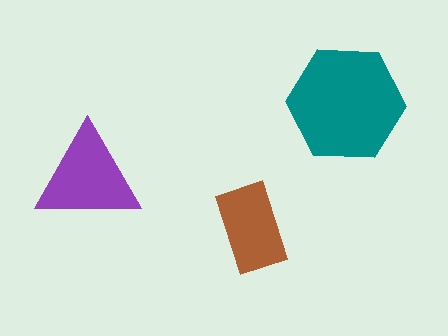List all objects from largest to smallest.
The teal hexagon, the purple triangle, the brown rectangle.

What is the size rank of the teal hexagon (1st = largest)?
1st.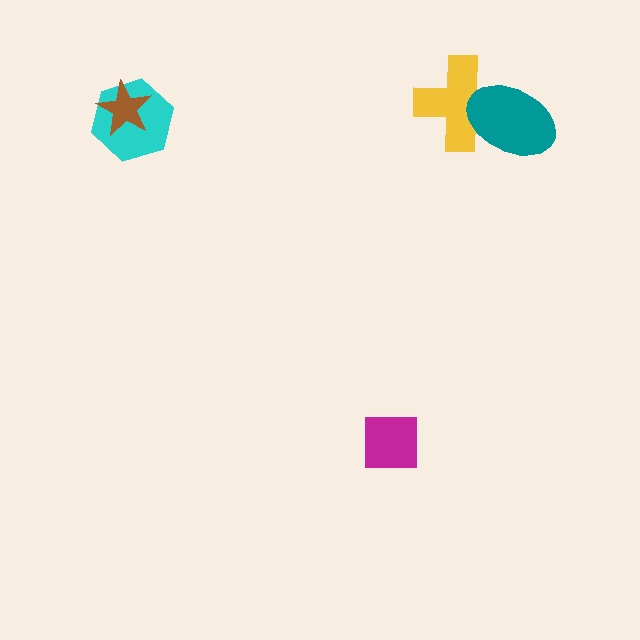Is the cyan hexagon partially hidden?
Yes, it is partially covered by another shape.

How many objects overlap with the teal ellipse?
1 object overlaps with the teal ellipse.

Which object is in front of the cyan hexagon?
The brown star is in front of the cyan hexagon.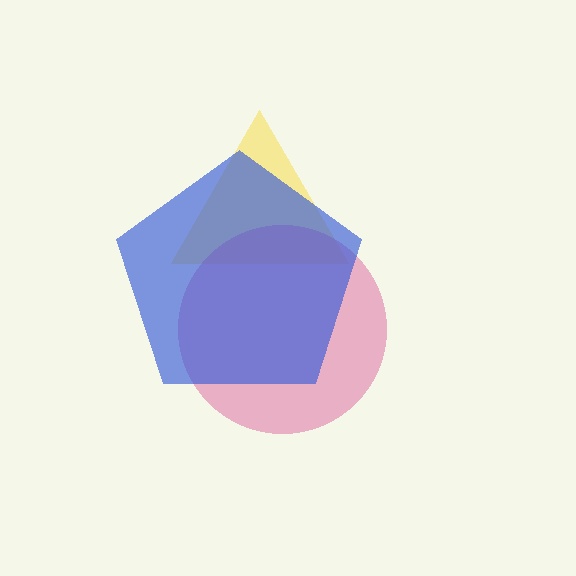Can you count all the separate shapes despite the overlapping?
Yes, there are 3 separate shapes.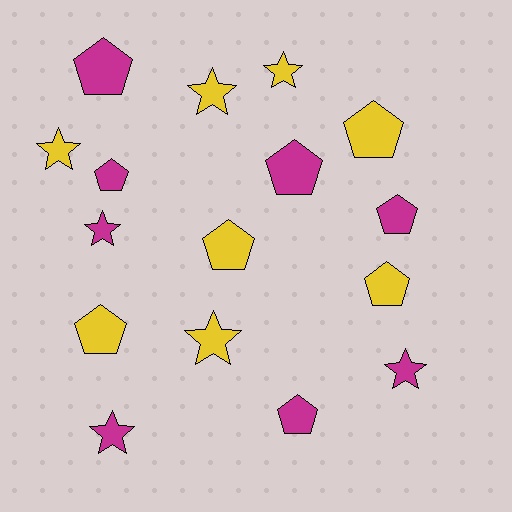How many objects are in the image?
There are 16 objects.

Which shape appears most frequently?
Pentagon, with 9 objects.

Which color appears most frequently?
Yellow, with 8 objects.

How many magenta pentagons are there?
There are 5 magenta pentagons.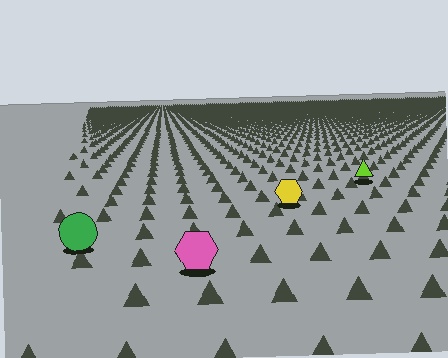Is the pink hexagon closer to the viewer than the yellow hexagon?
Yes. The pink hexagon is closer — you can tell from the texture gradient: the ground texture is coarser near it.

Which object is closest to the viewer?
The pink hexagon is closest. The texture marks near it are larger and more spread out.